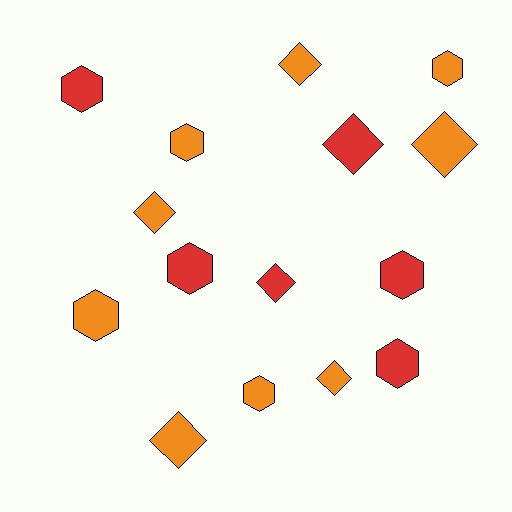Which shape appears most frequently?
Hexagon, with 8 objects.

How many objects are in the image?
There are 15 objects.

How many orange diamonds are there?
There are 5 orange diamonds.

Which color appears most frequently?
Orange, with 9 objects.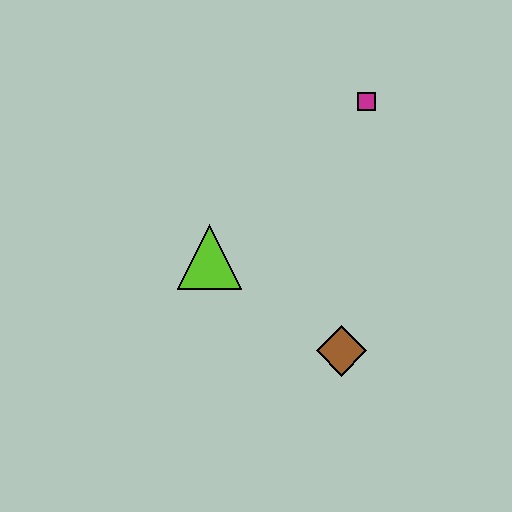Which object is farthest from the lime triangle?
The magenta square is farthest from the lime triangle.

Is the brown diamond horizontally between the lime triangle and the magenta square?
Yes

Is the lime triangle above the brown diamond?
Yes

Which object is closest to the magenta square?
The lime triangle is closest to the magenta square.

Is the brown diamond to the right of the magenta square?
No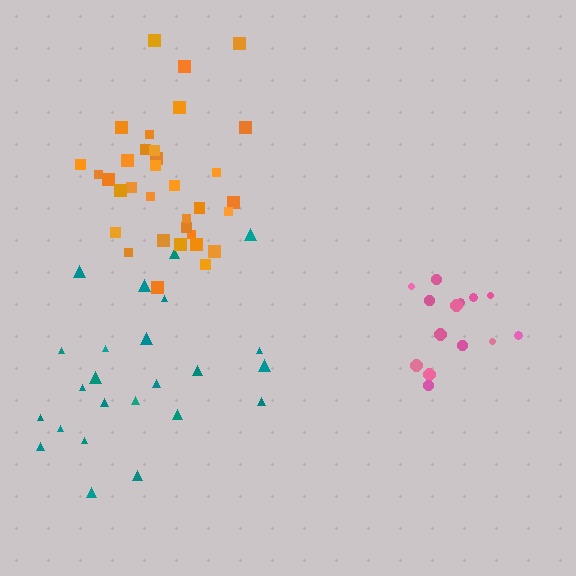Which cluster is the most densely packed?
Orange.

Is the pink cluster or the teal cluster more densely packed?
Pink.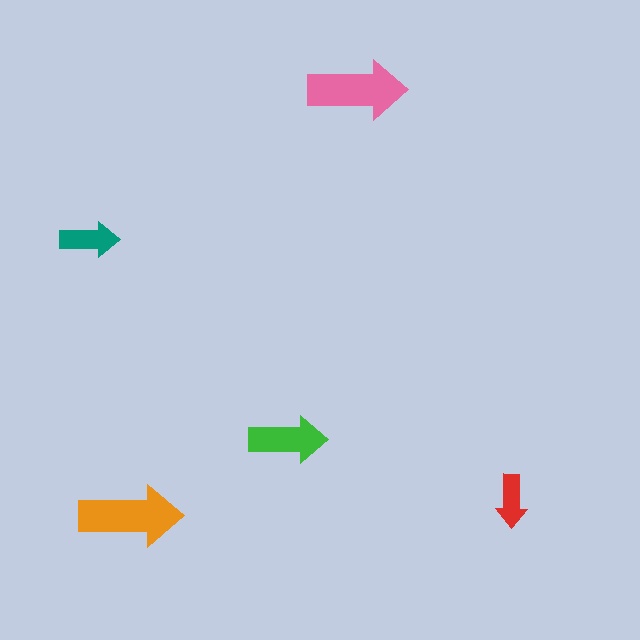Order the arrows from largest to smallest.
the orange one, the pink one, the green one, the teal one, the red one.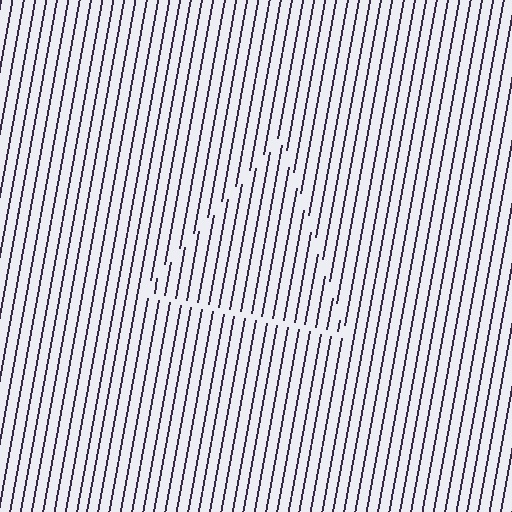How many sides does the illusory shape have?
3 sides — the line-ends trace a triangle.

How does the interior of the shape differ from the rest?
The interior of the shape contains the same grating, shifted by half a period — the contour is defined by the phase discontinuity where line-ends from the inner and outer gratings abut.